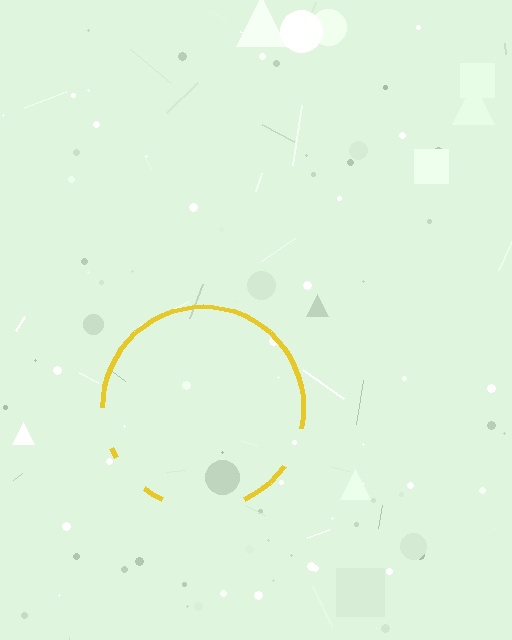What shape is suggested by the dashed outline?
The dashed outline suggests a circle.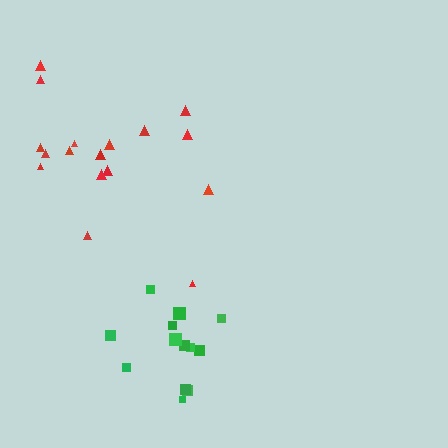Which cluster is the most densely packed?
Green.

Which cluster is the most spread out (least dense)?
Red.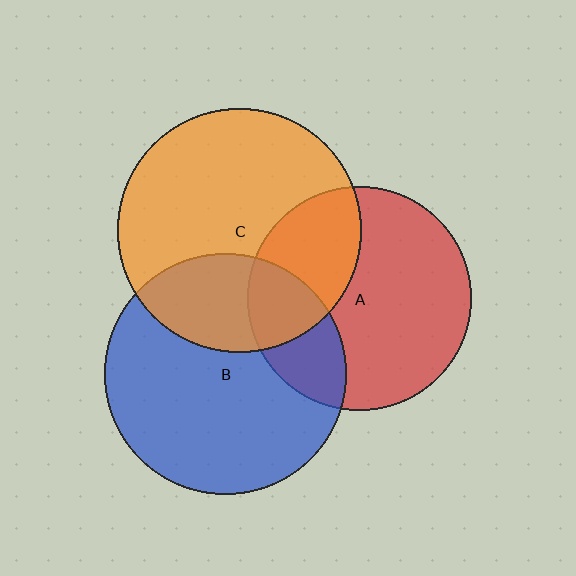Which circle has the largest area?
Circle C (orange).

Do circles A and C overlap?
Yes.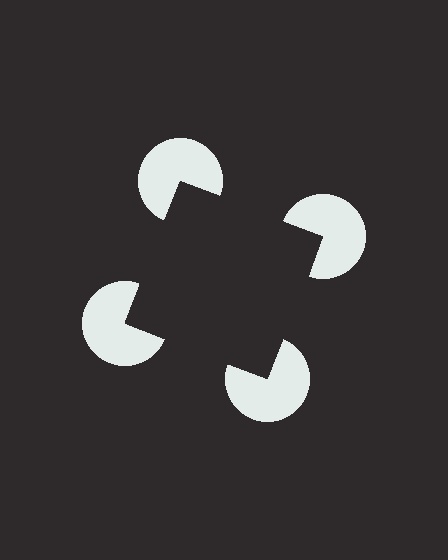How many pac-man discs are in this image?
There are 4 — one at each vertex of the illusory square.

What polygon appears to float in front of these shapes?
An illusory square — its edges are inferred from the aligned wedge cuts in the pac-man discs, not physically drawn.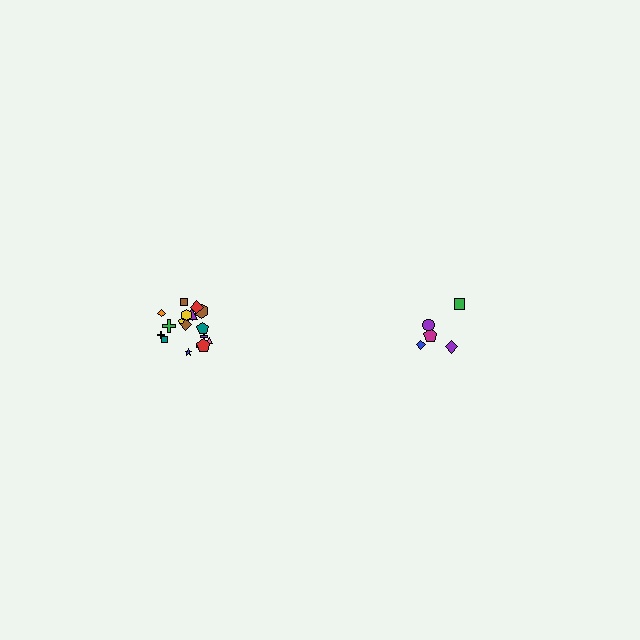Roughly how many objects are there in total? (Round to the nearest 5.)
Roughly 25 objects in total.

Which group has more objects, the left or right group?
The left group.